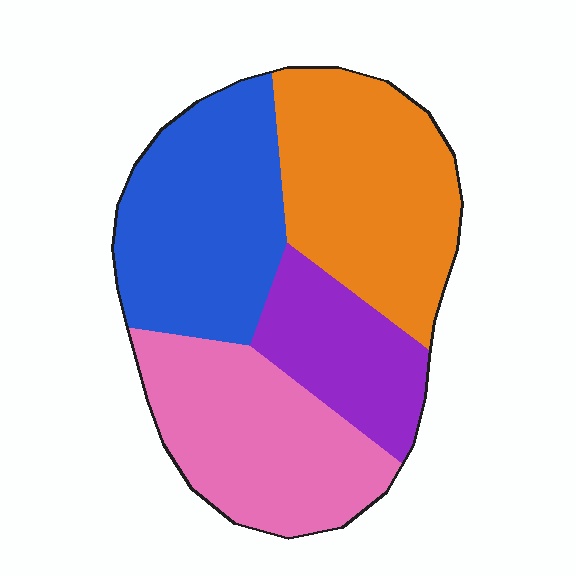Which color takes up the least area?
Purple, at roughly 15%.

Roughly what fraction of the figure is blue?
Blue covers roughly 30% of the figure.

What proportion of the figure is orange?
Orange covers about 30% of the figure.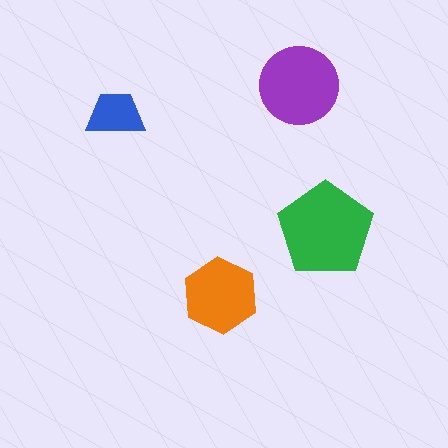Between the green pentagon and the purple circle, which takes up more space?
The green pentagon.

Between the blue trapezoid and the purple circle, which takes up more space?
The purple circle.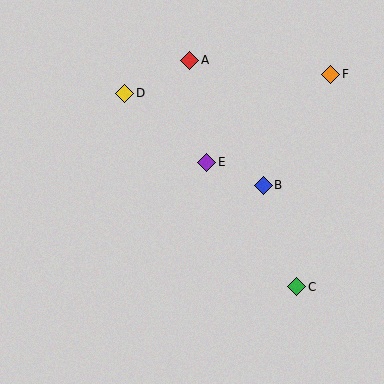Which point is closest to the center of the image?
Point E at (207, 162) is closest to the center.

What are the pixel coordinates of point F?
Point F is at (331, 74).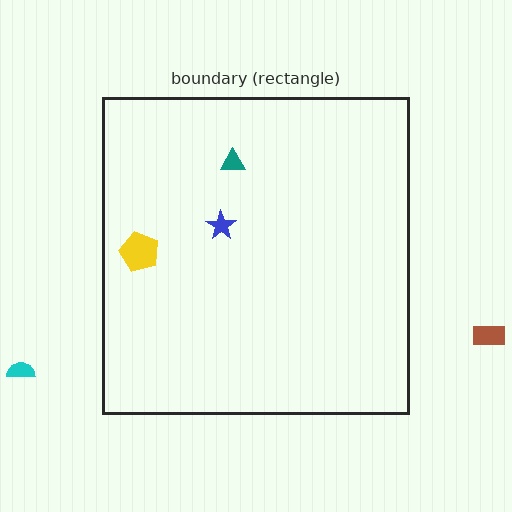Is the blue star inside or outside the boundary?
Inside.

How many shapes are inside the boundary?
3 inside, 2 outside.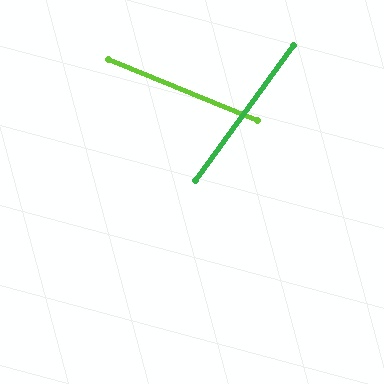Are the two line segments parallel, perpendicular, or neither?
Neither parallel nor perpendicular — they differ by about 76°.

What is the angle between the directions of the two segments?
Approximately 76 degrees.